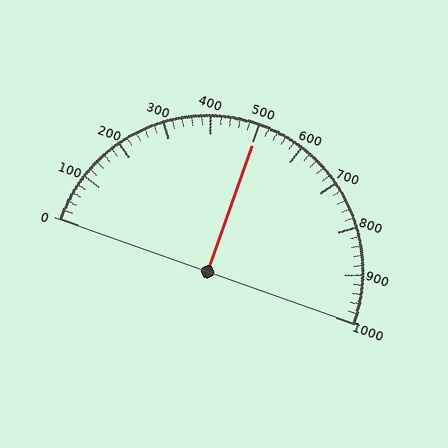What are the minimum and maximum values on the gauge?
The gauge ranges from 0 to 1000.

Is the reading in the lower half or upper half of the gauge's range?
The reading is in the upper half of the range (0 to 1000).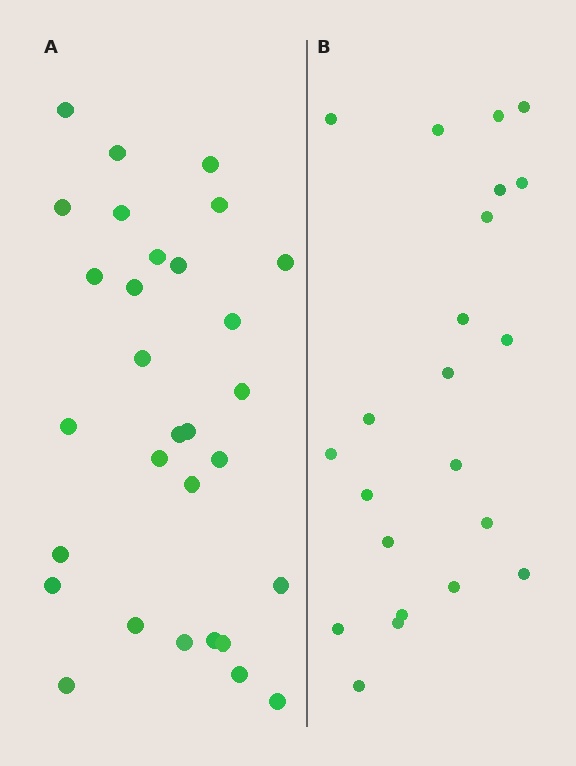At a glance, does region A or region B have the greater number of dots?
Region A (the left region) has more dots.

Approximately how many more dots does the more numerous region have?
Region A has roughly 8 or so more dots than region B.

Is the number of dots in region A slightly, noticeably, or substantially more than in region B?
Region A has noticeably more, but not dramatically so. The ratio is roughly 1.4 to 1.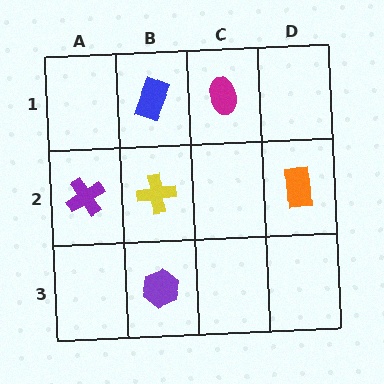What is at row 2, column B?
A yellow cross.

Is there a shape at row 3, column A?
No, that cell is empty.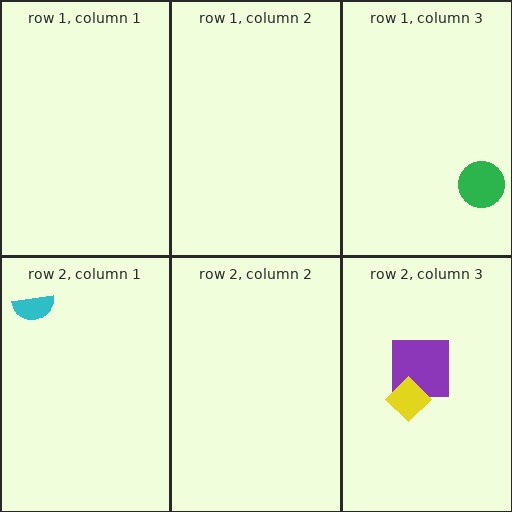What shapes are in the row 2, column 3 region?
The purple square, the yellow diamond.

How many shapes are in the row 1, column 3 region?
1.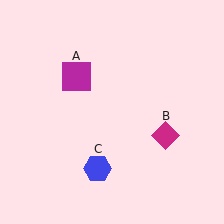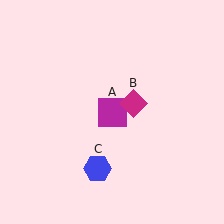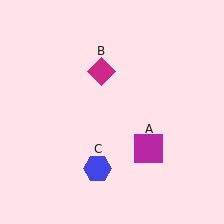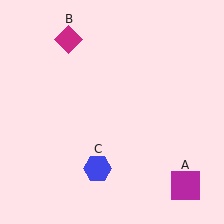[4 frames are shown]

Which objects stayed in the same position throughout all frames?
Blue hexagon (object C) remained stationary.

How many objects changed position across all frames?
2 objects changed position: magenta square (object A), magenta diamond (object B).